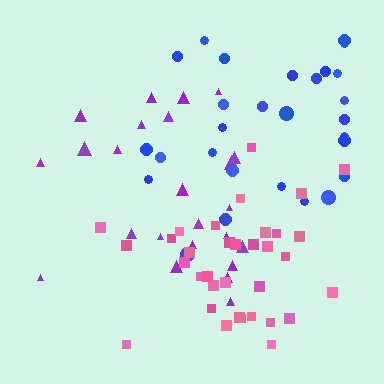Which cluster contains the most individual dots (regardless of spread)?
Pink (34).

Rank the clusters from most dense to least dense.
pink, blue, purple.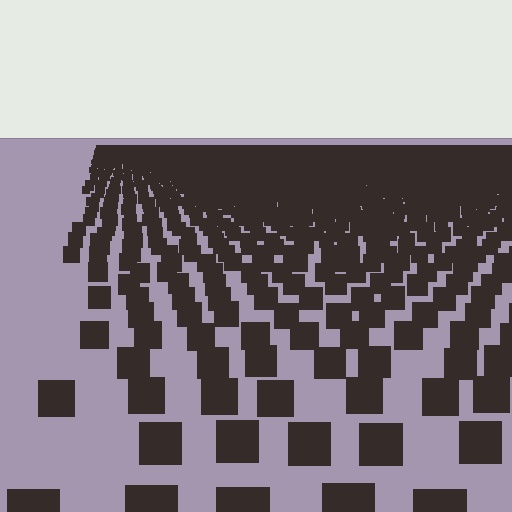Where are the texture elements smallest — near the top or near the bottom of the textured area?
Near the top.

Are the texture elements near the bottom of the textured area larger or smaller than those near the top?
Larger. Near the bottom, elements are closer to the viewer and appear at a bigger on-screen size.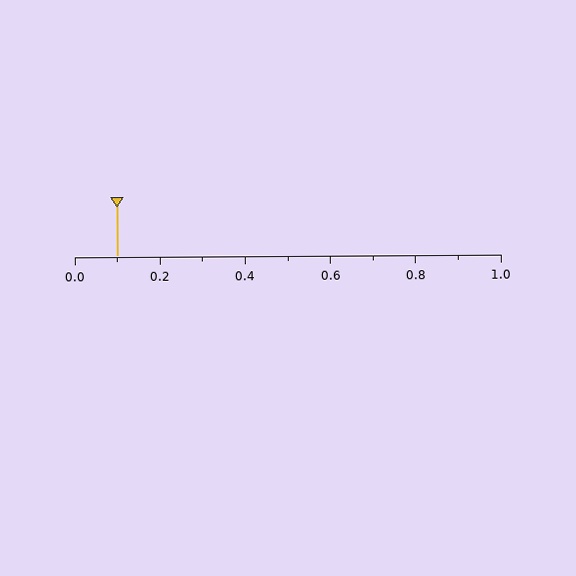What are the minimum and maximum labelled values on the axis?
The axis runs from 0.0 to 1.0.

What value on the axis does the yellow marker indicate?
The marker indicates approximately 0.1.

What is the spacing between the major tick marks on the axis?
The major ticks are spaced 0.2 apart.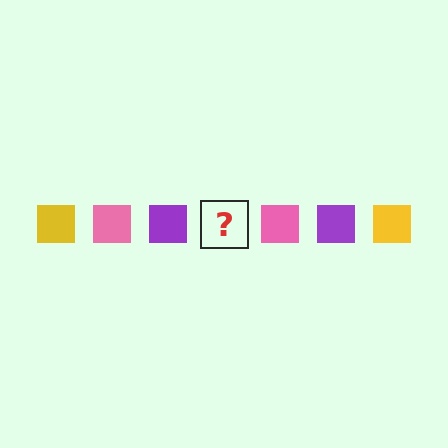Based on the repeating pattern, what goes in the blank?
The blank should be a yellow square.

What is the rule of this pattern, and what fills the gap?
The rule is that the pattern cycles through yellow, pink, purple squares. The gap should be filled with a yellow square.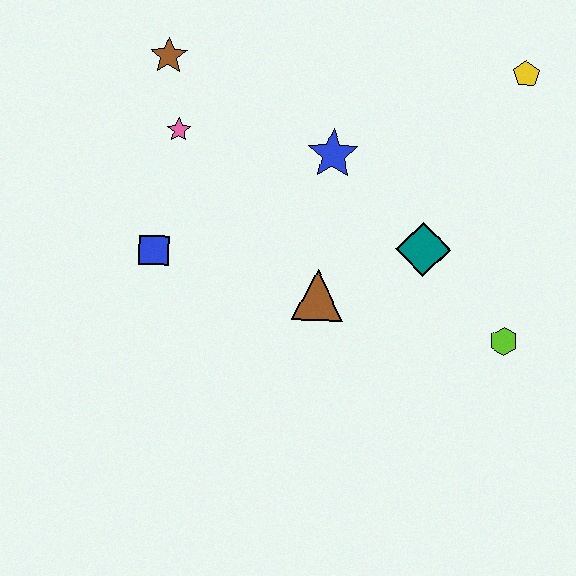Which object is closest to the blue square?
The pink star is closest to the blue square.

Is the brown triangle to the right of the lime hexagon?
No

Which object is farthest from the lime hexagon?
The brown star is farthest from the lime hexagon.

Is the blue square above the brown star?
No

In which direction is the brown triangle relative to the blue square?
The brown triangle is to the right of the blue square.